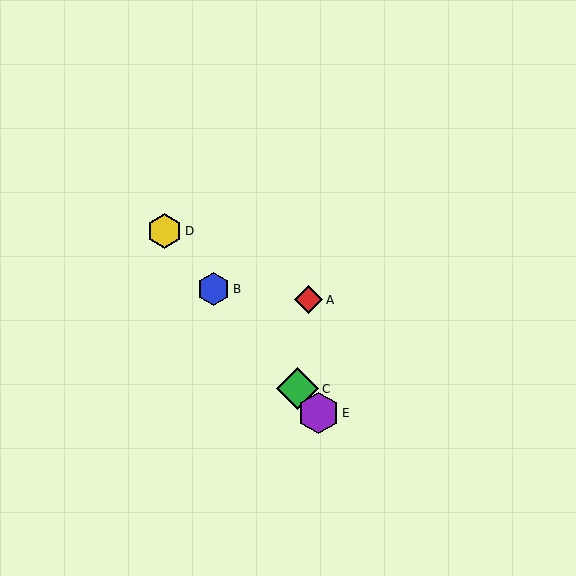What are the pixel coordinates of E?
Object E is at (318, 413).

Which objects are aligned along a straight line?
Objects B, C, D, E are aligned along a straight line.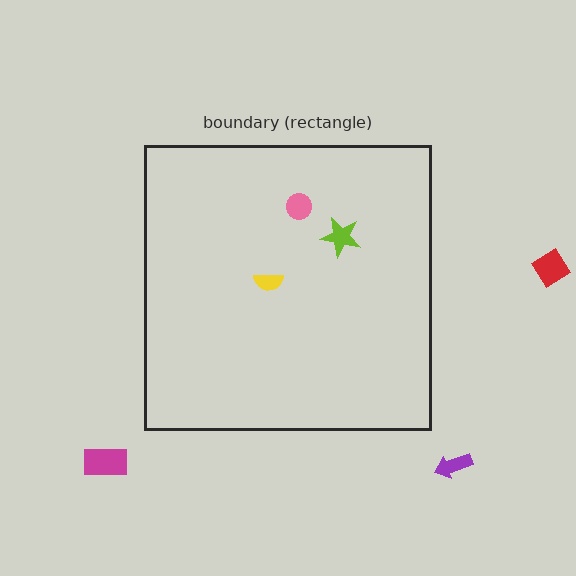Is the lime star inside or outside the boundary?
Inside.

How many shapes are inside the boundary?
3 inside, 3 outside.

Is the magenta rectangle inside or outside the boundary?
Outside.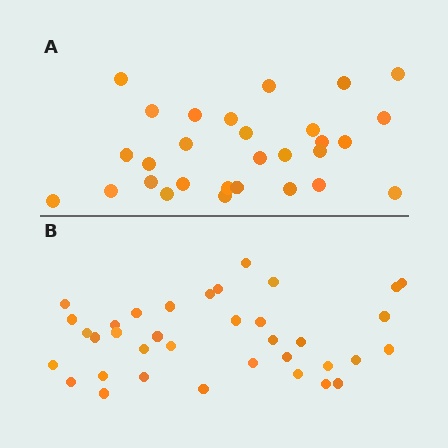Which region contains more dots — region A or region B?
Region B (the bottom region) has more dots.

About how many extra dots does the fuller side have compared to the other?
Region B has roughly 8 or so more dots than region A.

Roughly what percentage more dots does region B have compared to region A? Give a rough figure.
About 25% more.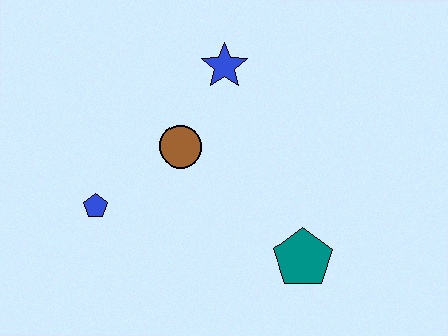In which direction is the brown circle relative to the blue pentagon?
The brown circle is to the right of the blue pentagon.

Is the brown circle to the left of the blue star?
Yes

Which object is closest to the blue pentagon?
The brown circle is closest to the blue pentagon.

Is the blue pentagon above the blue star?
No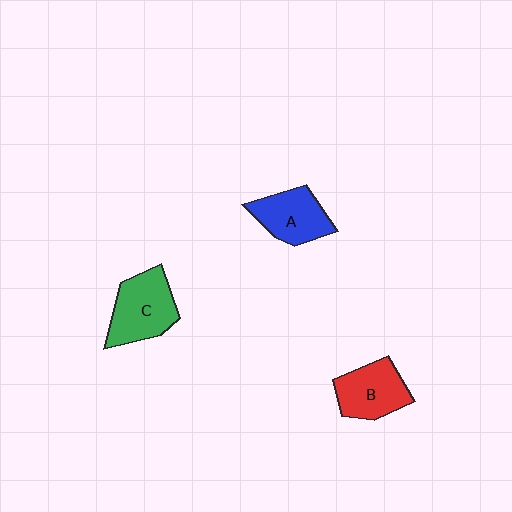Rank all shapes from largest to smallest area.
From largest to smallest: C (green), B (red), A (blue).